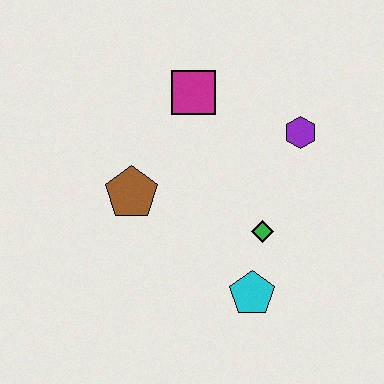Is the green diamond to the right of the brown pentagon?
Yes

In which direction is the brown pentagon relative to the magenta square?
The brown pentagon is below the magenta square.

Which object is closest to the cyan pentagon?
The green diamond is closest to the cyan pentagon.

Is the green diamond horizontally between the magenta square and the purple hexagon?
Yes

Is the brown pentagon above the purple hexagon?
No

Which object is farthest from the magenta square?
The cyan pentagon is farthest from the magenta square.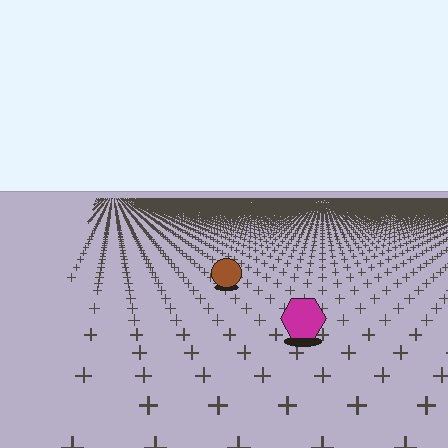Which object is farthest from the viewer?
The brown circle is farthest from the viewer. It appears smaller and the ground texture around it is denser.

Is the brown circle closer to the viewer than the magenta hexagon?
No. The magenta hexagon is closer — you can tell from the texture gradient: the ground texture is coarser near it.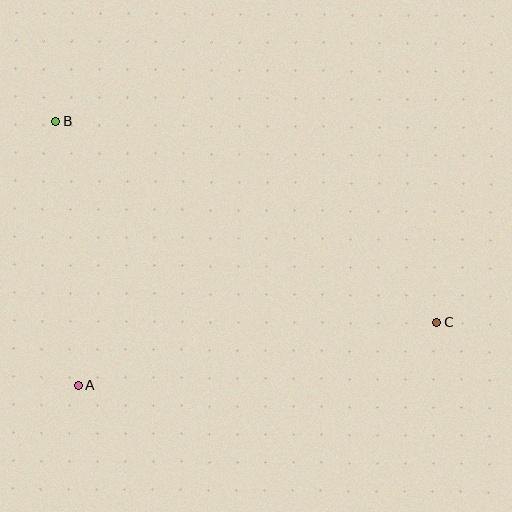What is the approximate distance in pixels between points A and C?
The distance between A and C is approximately 363 pixels.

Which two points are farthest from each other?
Points B and C are farthest from each other.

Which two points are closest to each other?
Points A and B are closest to each other.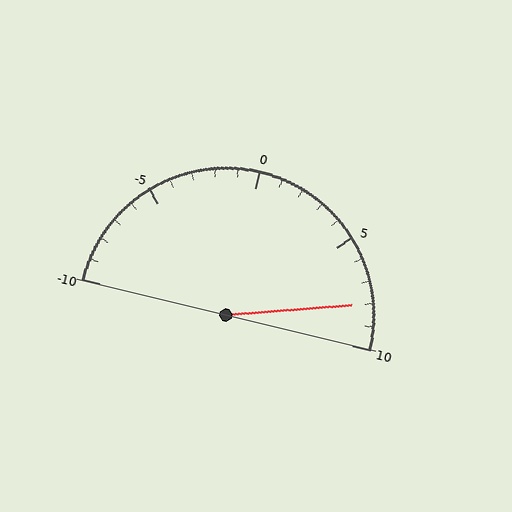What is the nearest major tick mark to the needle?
The nearest major tick mark is 10.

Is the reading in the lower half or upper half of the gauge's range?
The reading is in the upper half of the range (-10 to 10).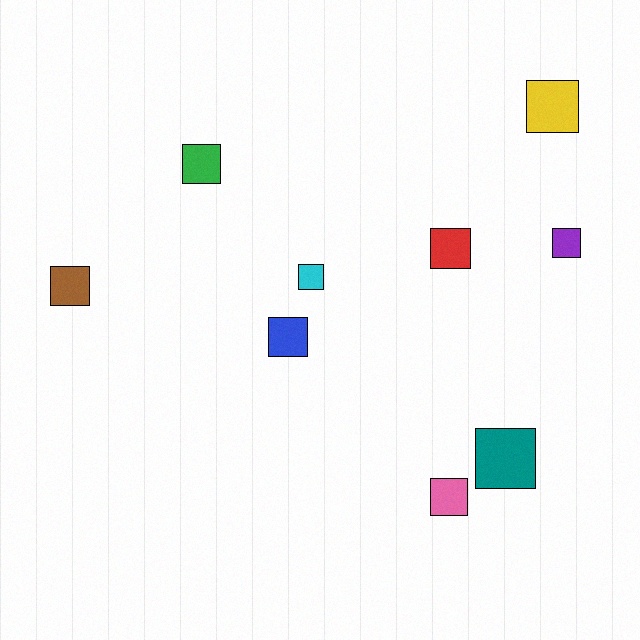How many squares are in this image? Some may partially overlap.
There are 9 squares.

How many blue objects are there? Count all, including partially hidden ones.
There is 1 blue object.